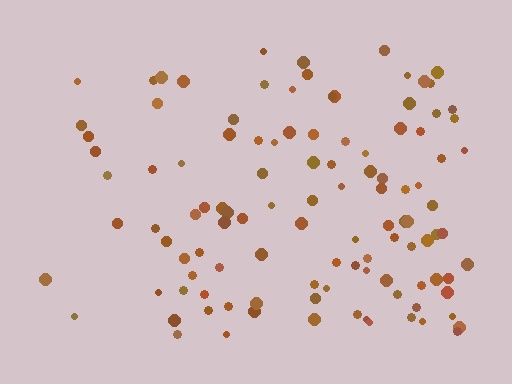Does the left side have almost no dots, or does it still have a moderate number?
Still a moderate number, just noticeably fewer than the right.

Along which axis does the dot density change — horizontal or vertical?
Horizontal.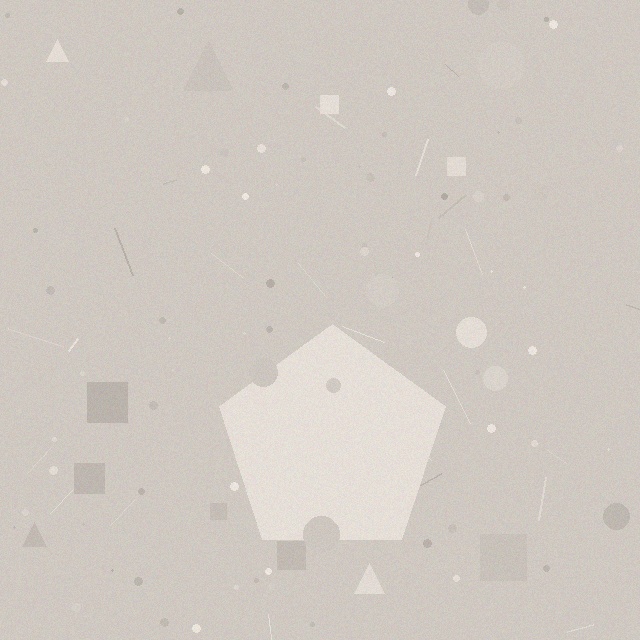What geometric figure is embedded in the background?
A pentagon is embedded in the background.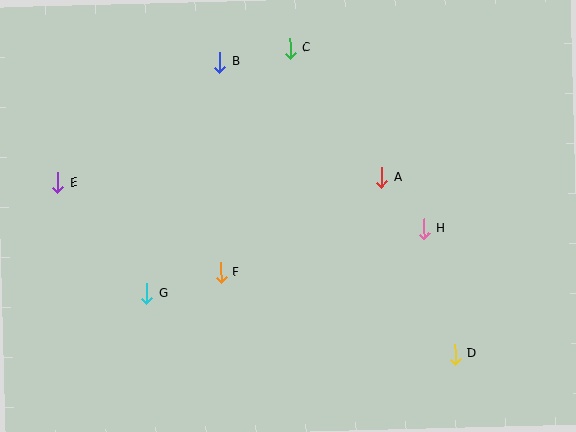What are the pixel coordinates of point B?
Point B is at (220, 62).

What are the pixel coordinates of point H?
Point H is at (424, 229).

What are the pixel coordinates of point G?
Point G is at (146, 294).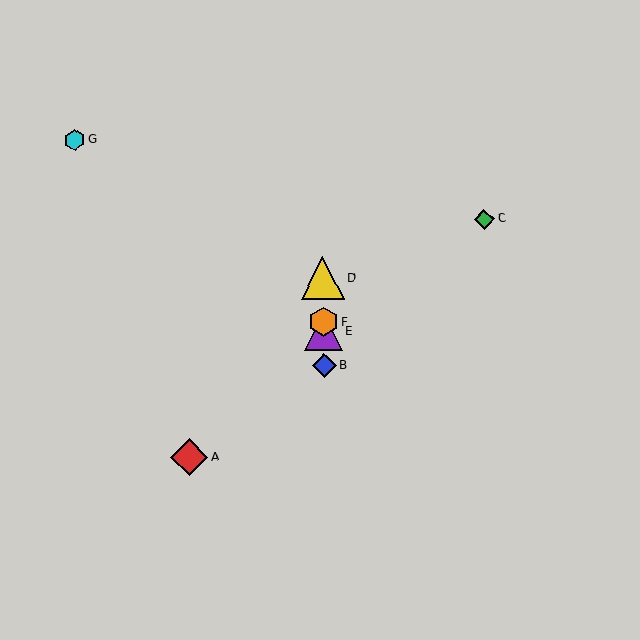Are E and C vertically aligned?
No, E is at x≈324 and C is at x≈484.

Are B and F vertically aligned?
Yes, both are at x≈324.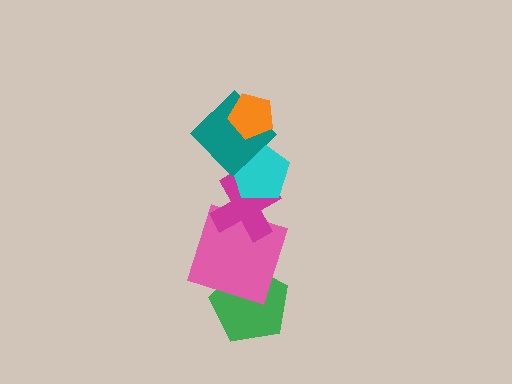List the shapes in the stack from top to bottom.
From top to bottom: the orange pentagon, the teal diamond, the cyan pentagon, the magenta cross, the pink square, the green pentagon.